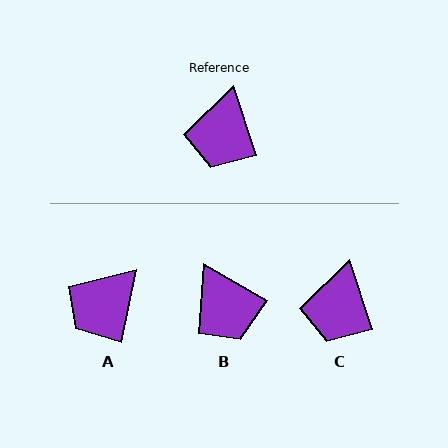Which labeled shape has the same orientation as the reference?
C.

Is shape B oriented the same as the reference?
No, it is off by about 42 degrees.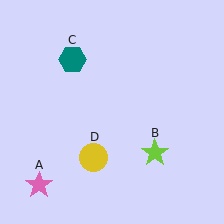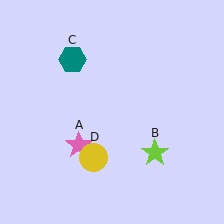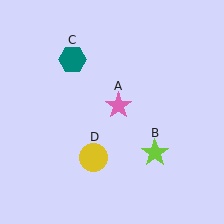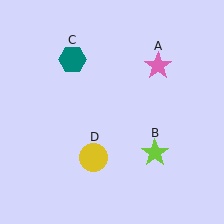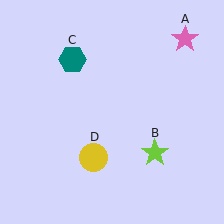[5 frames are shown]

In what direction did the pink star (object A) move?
The pink star (object A) moved up and to the right.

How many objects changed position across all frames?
1 object changed position: pink star (object A).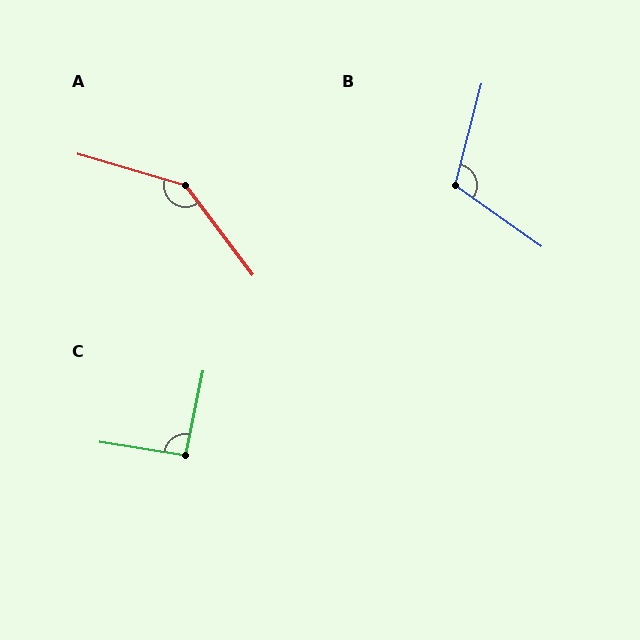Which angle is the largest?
A, at approximately 144 degrees.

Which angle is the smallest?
C, at approximately 93 degrees.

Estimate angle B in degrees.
Approximately 111 degrees.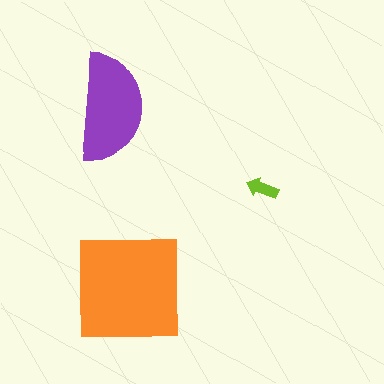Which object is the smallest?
The lime arrow.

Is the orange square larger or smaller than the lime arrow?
Larger.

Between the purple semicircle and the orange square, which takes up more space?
The orange square.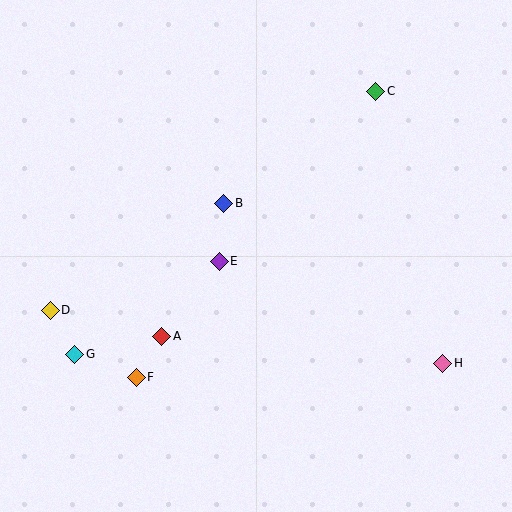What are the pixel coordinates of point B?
Point B is at (224, 203).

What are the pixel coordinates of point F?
Point F is at (136, 377).